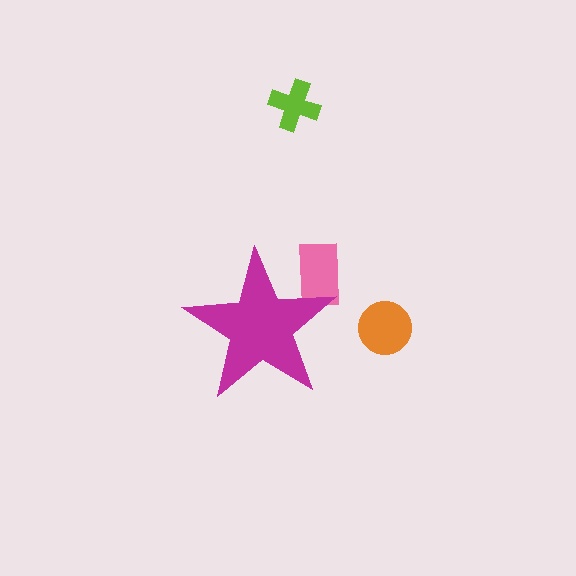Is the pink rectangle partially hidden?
Yes, the pink rectangle is partially hidden behind the magenta star.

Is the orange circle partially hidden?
No, the orange circle is fully visible.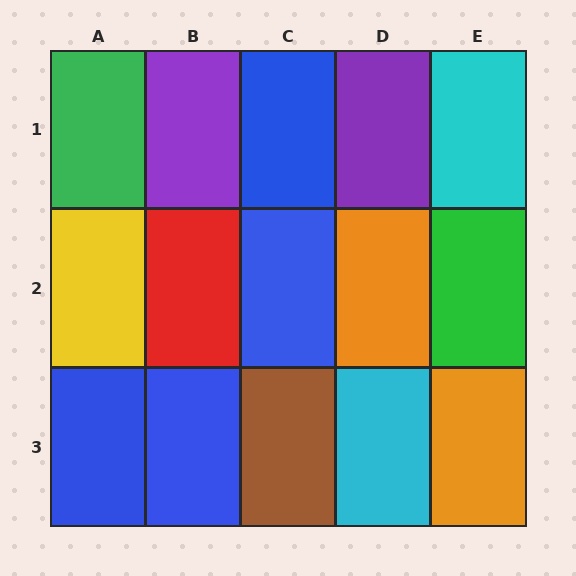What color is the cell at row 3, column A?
Blue.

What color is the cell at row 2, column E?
Green.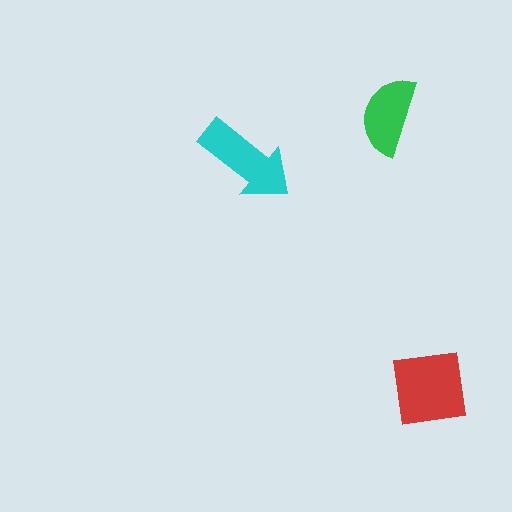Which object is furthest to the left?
The cyan arrow is leftmost.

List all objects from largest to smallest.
The red square, the cyan arrow, the green semicircle.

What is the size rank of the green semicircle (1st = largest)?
3rd.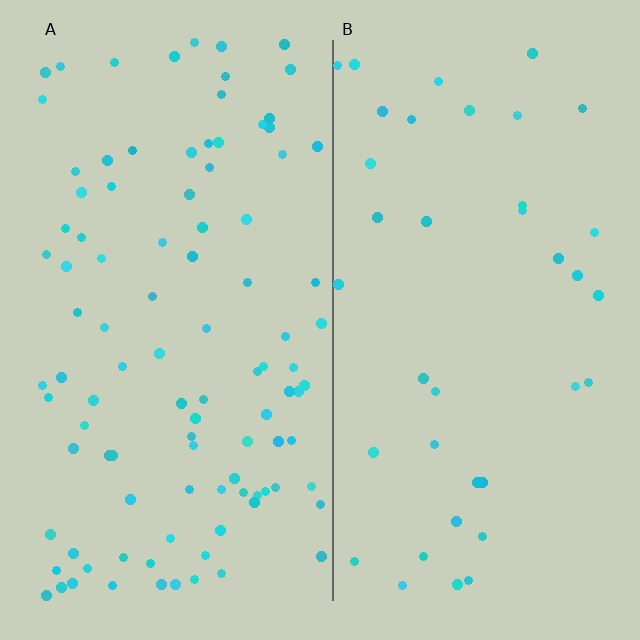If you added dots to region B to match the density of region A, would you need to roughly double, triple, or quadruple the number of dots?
Approximately triple.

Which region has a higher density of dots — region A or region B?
A (the left).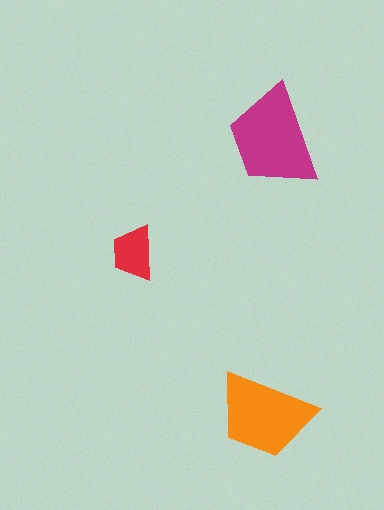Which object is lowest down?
The orange trapezoid is bottommost.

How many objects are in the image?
There are 3 objects in the image.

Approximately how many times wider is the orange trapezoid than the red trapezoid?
About 2 times wider.